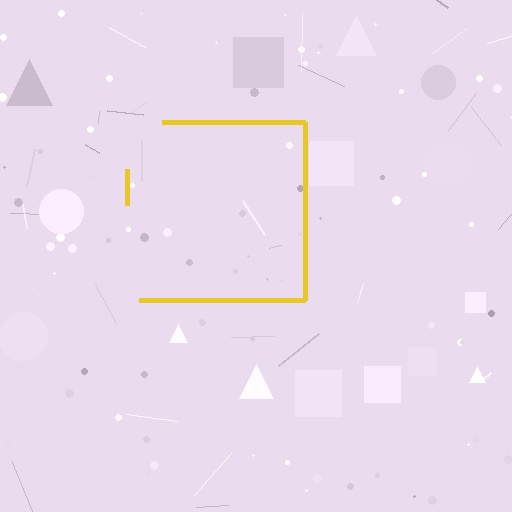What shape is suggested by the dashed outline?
The dashed outline suggests a square.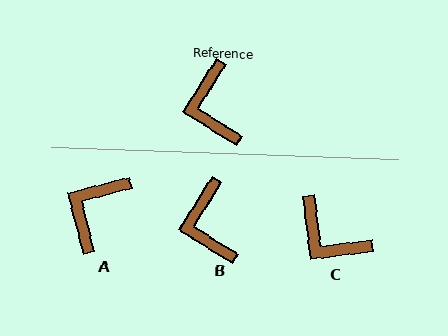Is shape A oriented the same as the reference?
No, it is off by about 44 degrees.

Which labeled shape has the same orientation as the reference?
B.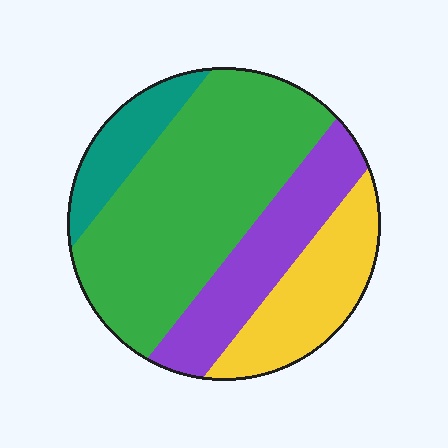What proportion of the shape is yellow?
Yellow covers around 20% of the shape.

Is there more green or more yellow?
Green.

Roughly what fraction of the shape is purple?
Purple covers 21% of the shape.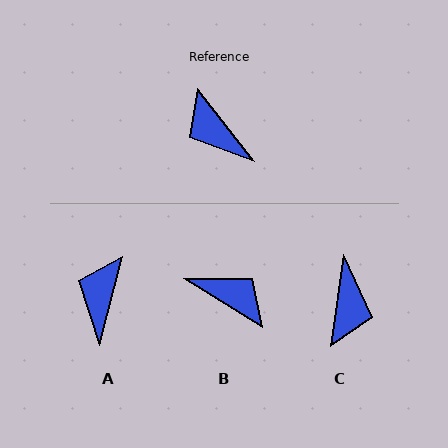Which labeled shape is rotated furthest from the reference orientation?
B, about 160 degrees away.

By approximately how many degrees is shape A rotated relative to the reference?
Approximately 53 degrees clockwise.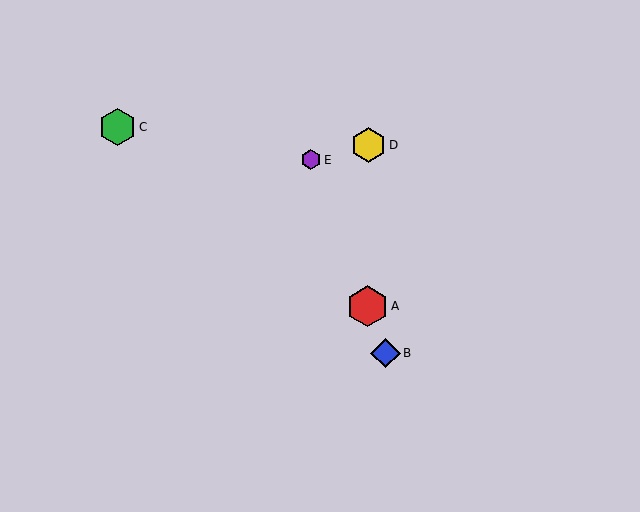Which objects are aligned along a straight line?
Objects A, B, E are aligned along a straight line.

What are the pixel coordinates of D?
Object D is at (369, 145).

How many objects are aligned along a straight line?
3 objects (A, B, E) are aligned along a straight line.